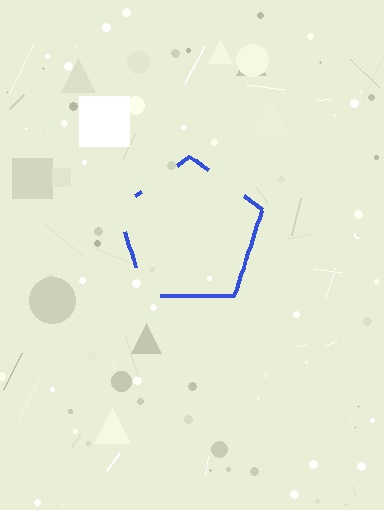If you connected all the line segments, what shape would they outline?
They would outline a pentagon.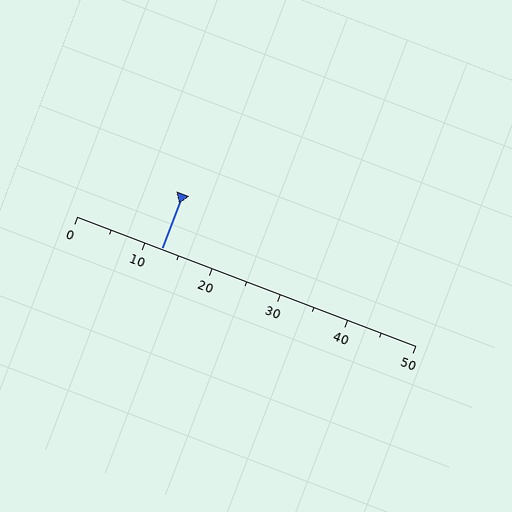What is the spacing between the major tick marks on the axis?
The major ticks are spaced 10 apart.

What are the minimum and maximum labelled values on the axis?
The axis runs from 0 to 50.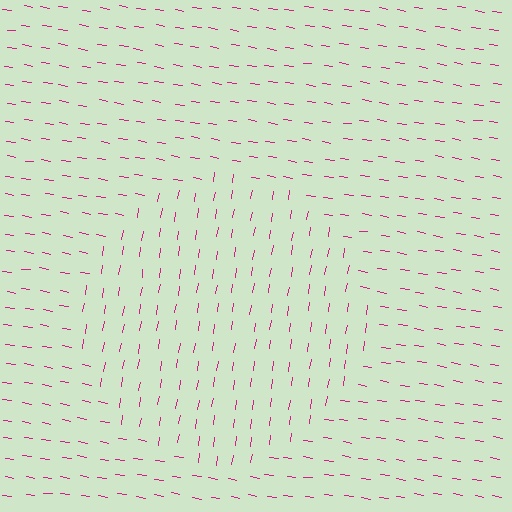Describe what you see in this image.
The image is filled with small magenta line segments. A circle region in the image has lines oriented differently from the surrounding lines, creating a visible texture boundary.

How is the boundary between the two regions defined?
The boundary is defined purely by a change in line orientation (approximately 90 degrees difference). All lines are the same color and thickness.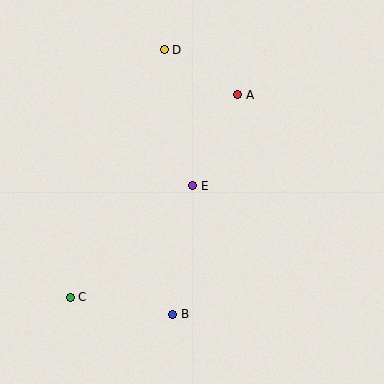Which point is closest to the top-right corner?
Point A is closest to the top-right corner.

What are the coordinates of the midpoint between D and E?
The midpoint between D and E is at (179, 118).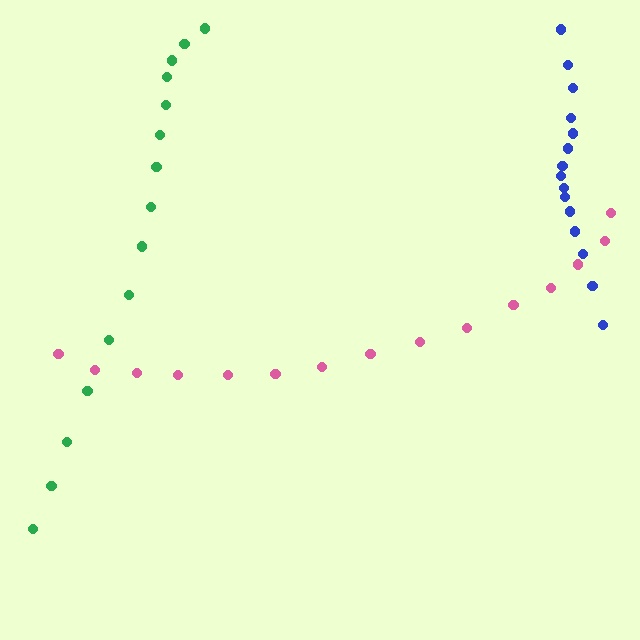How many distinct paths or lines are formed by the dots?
There are 3 distinct paths.